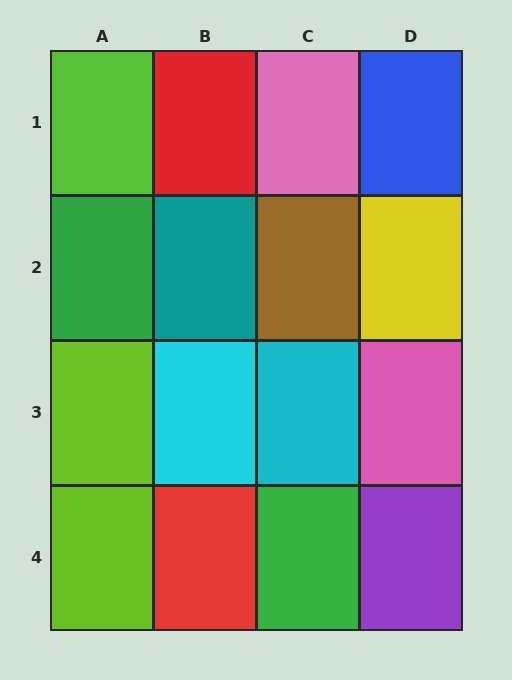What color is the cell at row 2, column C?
Brown.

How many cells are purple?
1 cell is purple.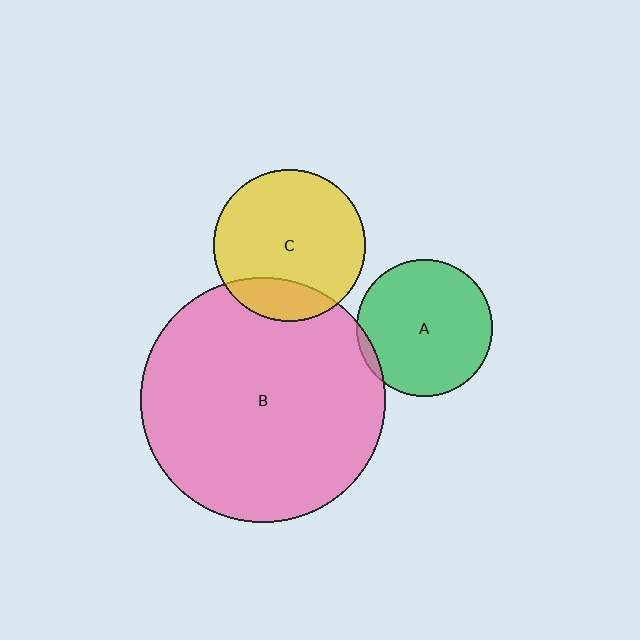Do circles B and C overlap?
Yes.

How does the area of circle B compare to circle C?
Approximately 2.6 times.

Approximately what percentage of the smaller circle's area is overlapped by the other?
Approximately 20%.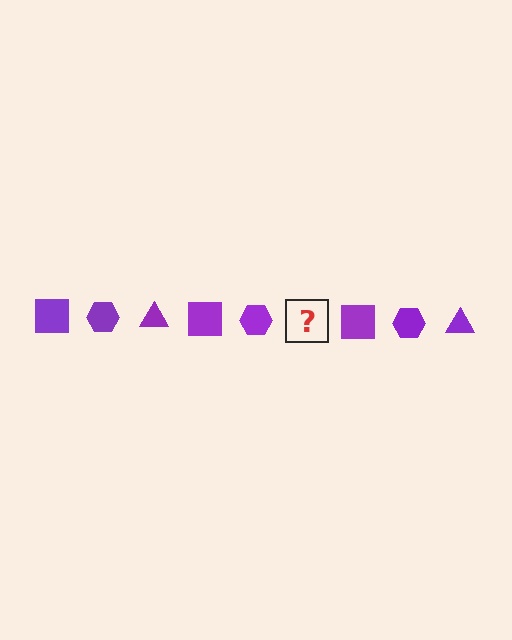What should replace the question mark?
The question mark should be replaced with a purple triangle.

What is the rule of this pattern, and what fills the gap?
The rule is that the pattern cycles through square, hexagon, triangle shapes in purple. The gap should be filled with a purple triangle.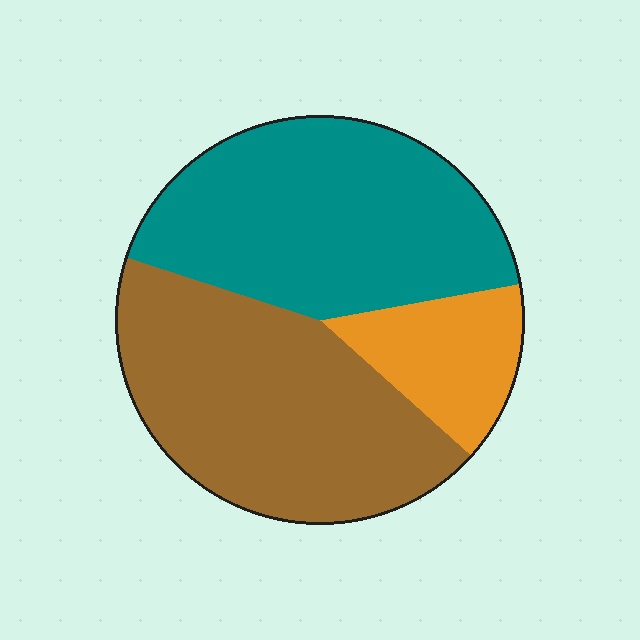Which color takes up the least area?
Orange, at roughly 15%.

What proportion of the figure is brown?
Brown covers about 45% of the figure.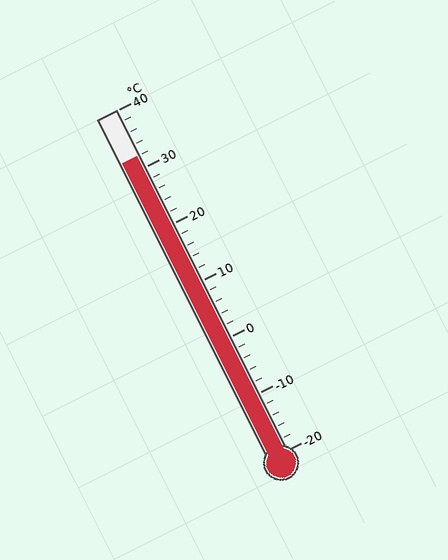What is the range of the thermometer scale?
The thermometer scale ranges from -20°C to 40°C.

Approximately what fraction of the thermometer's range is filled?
The thermometer is filled to approximately 85% of its range.